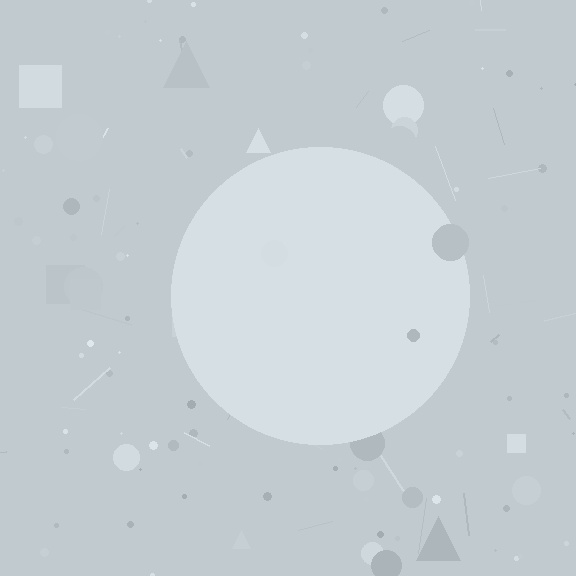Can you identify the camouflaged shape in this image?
The camouflaged shape is a circle.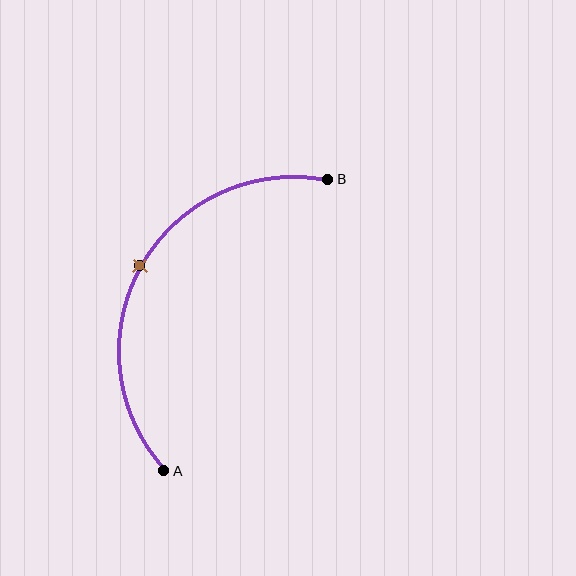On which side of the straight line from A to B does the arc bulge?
The arc bulges to the left of the straight line connecting A and B.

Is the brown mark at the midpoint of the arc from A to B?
Yes. The brown mark lies on the arc at equal arc-length from both A and B — it is the arc midpoint.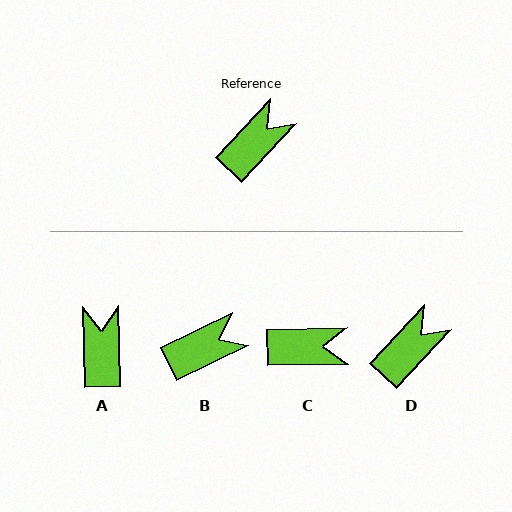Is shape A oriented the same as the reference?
No, it is off by about 44 degrees.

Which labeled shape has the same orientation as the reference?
D.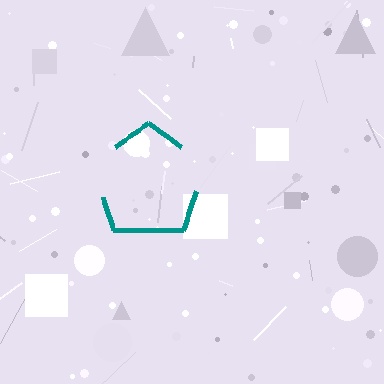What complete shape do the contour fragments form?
The contour fragments form a pentagon.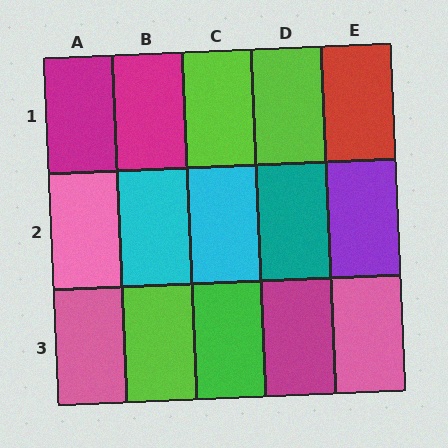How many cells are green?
1 cell is green.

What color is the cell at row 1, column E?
Red.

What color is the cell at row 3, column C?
Green.